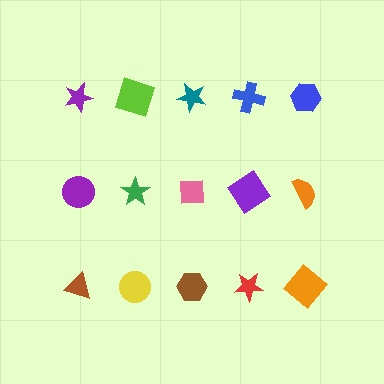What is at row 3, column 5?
An orange diamond.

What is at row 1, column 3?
A teal star.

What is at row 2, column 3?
A pink square.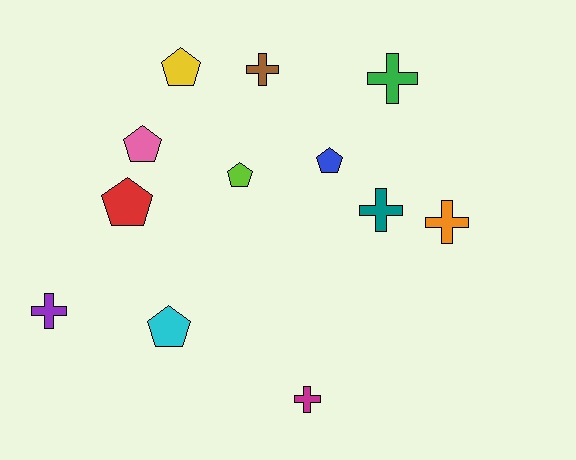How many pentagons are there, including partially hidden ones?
There are 6 pentagons.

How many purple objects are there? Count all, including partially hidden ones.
There is 1 purple object.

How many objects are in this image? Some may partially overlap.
There are 12 objects.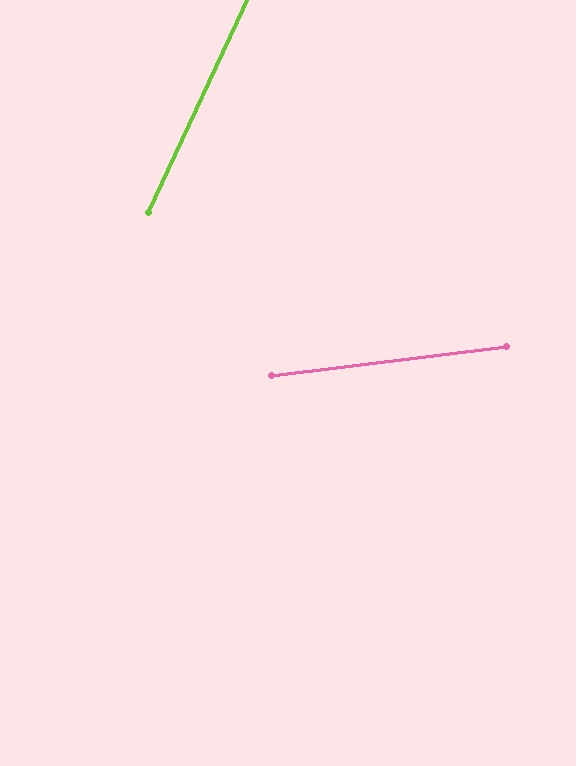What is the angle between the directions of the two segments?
Approximately 58 degrees.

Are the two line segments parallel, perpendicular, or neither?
Neither parallel nor perpendicular — they differ by about 58°.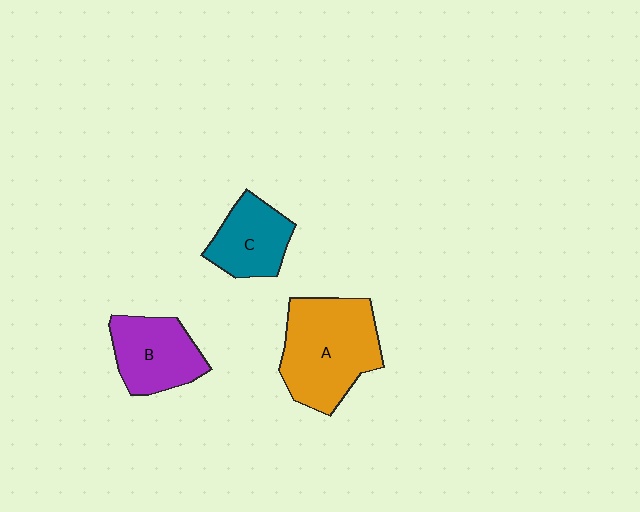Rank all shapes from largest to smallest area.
From largest to smallest: A (orange), B (purple), C (teal).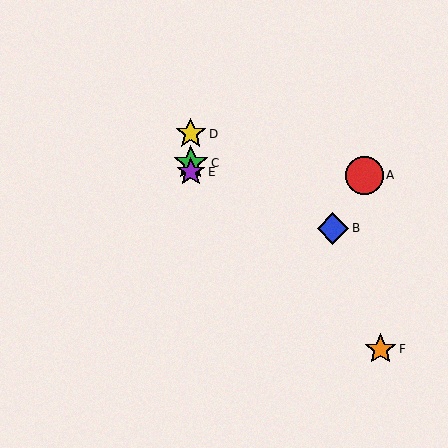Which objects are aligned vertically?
Objects C, D, E are aligned vertically.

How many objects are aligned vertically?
3 objects (C, D, E) are aligned vertically.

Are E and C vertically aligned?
Yes, both are at x≈191.